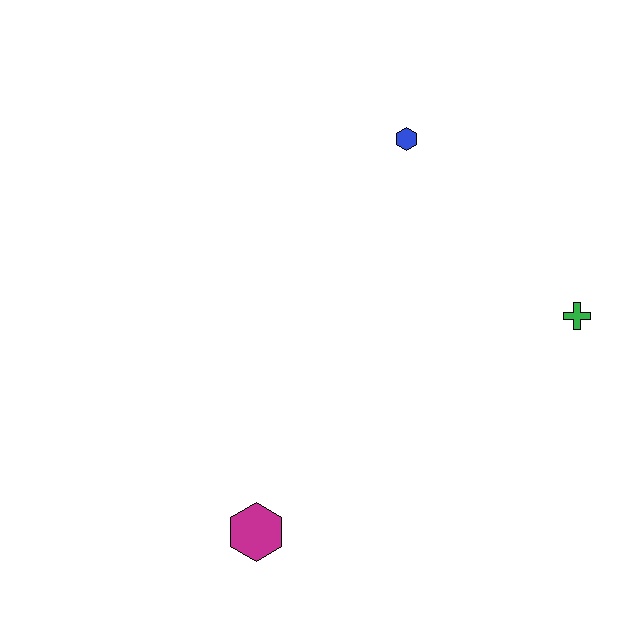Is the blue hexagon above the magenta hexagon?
Yes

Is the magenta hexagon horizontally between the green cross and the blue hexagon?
No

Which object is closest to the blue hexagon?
The green cross is closest to the blue hexagon.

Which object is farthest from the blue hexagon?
The magenta hexagon is farthest from the blue hexagon.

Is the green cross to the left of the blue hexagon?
No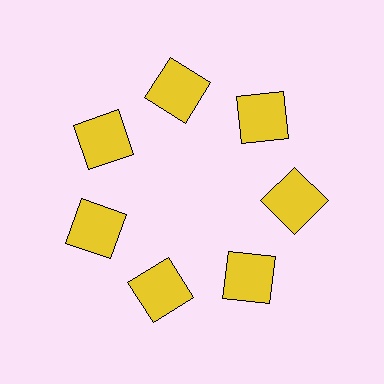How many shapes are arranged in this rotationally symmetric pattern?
There are 7 shapes, arranged in 7 groups of 1.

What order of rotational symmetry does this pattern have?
This pattern has 7-fold rotational symmetry.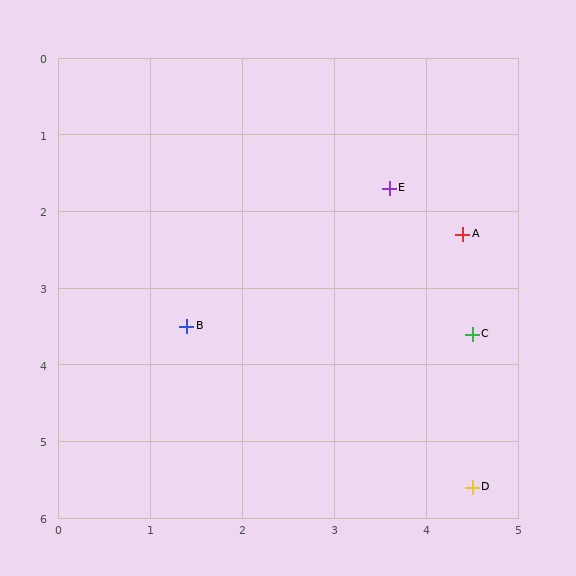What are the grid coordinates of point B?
Point B is at approximately (1.4, 3.5).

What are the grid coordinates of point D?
Point D is at approximately (4.5, 5.6).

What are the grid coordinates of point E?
Point E is at approximately (3.6, 1.7).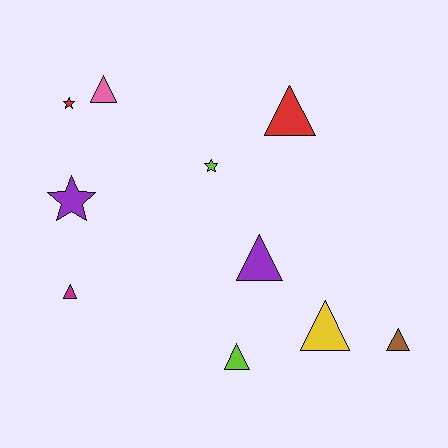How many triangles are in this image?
There are 7 triangles.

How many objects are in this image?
There are 10 objects.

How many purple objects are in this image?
There are 2 purple objects.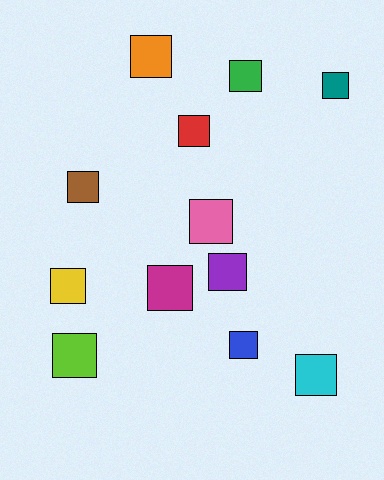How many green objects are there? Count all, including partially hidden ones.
There is 1 green object.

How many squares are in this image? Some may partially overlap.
There are 12 squares.